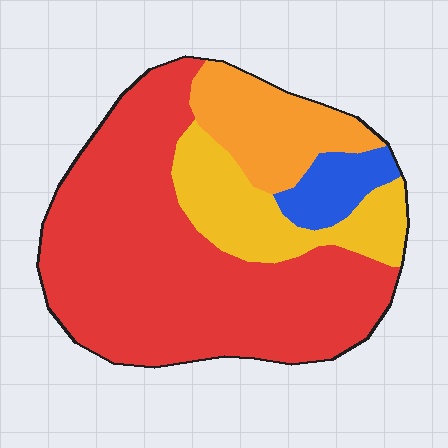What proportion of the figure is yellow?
Yellow covers roughly 15% of the figure.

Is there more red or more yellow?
Red.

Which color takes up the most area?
Red, at roughly 60%.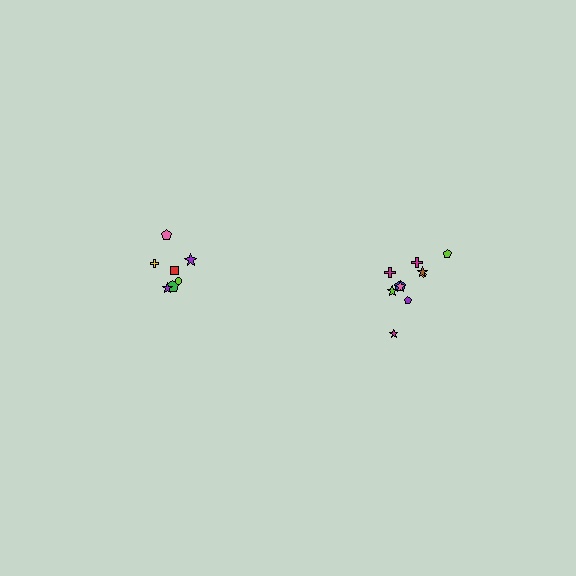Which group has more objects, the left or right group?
The right group.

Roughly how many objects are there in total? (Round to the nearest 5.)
Roughly 15 objects in total.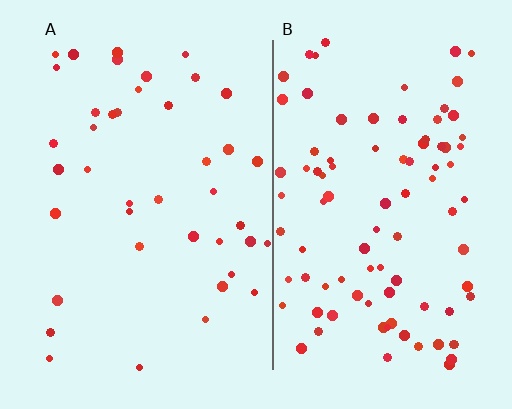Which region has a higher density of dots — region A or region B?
B (the right).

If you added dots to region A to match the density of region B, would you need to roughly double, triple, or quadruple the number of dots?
Approximately double.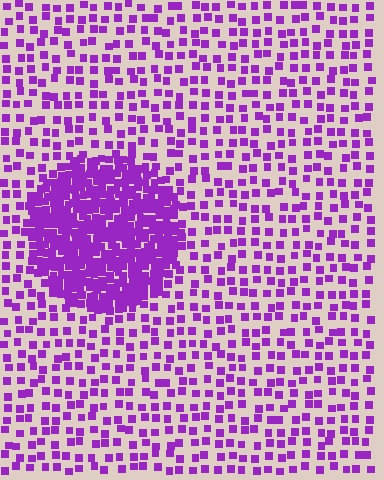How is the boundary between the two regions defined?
The boundary is defined by a change in element density (approximately 3.1x ratio). All elements are the same color, size, and shape.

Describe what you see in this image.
The image contains small purple elements arranged at two different densities. A circle-shaped region is visible where the elements are more densely packed than the surrounding area.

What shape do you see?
I see a circle.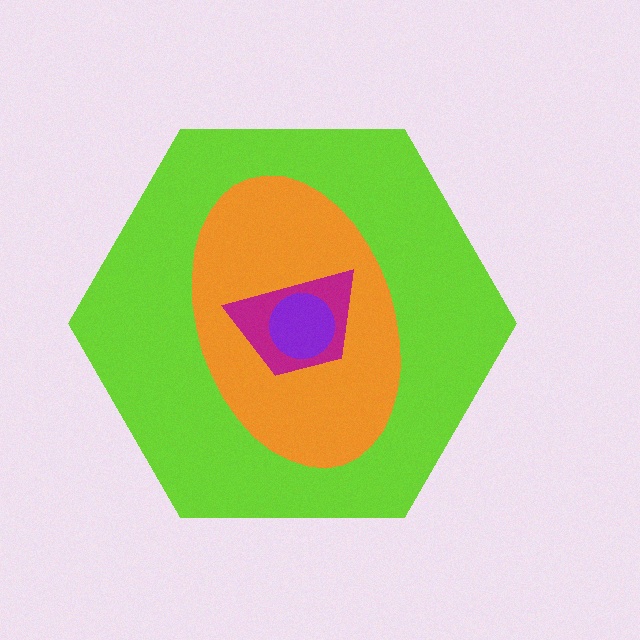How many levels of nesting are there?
4.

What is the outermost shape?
The lime hexagon.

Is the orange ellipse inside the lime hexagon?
Yes.